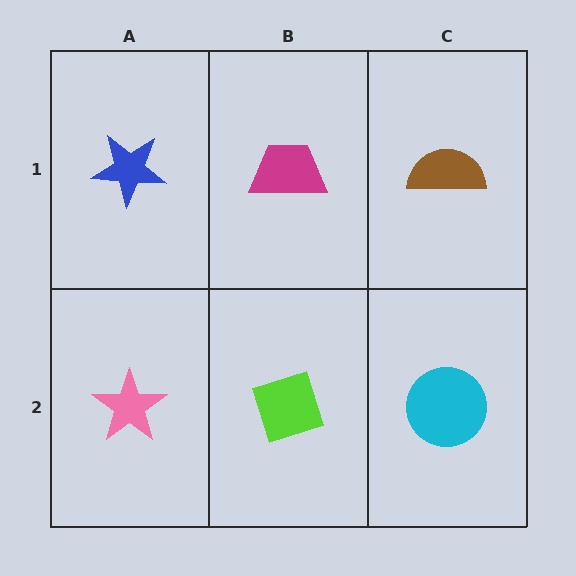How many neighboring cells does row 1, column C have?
2.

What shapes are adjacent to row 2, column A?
A blue star (row 1, column A), a lime diamond (row 2, column B).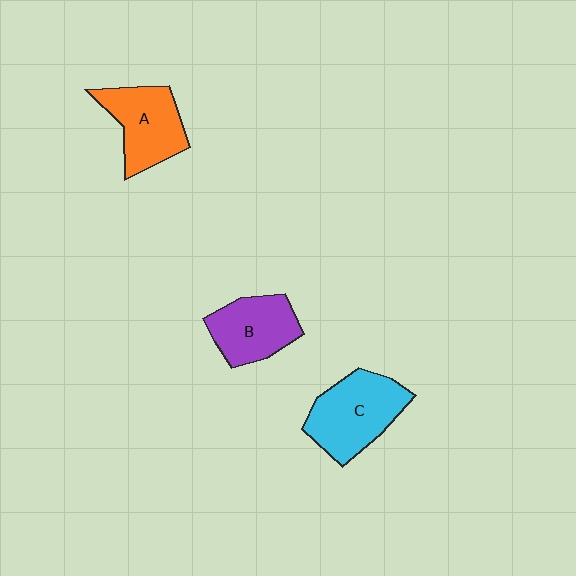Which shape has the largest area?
Shape C (cyan).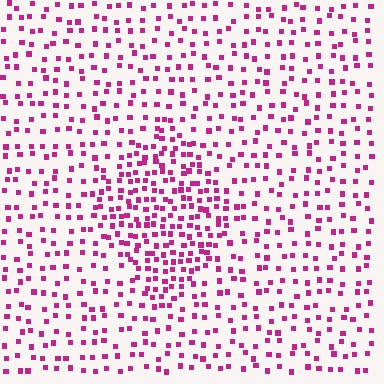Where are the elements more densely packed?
The elements are more densely packed inside the diamond boundary.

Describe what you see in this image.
The image contains small magenta elements arranged at two different densities. A diamond-shaped region is visible where the elements are more densely packed than the surrounding area.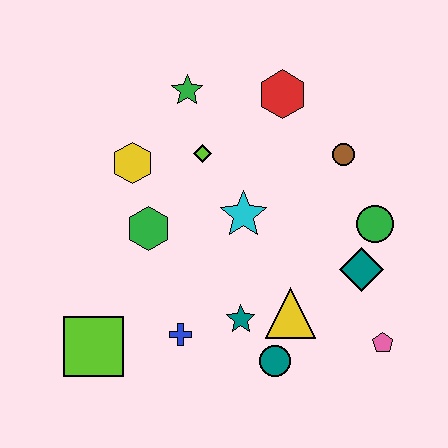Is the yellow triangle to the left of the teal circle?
No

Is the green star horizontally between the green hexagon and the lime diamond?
Yes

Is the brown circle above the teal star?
Yes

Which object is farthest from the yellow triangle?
The green star is farthest from the yellow triangle.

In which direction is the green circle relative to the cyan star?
The green circle is to the right of the cyan star.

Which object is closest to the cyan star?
The lime diamond is closest to the cyan star.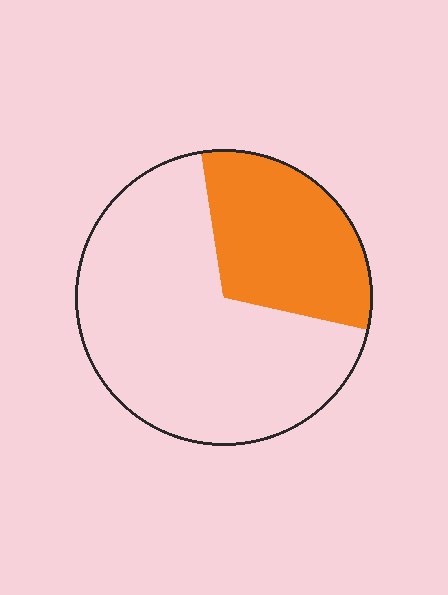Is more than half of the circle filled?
No.